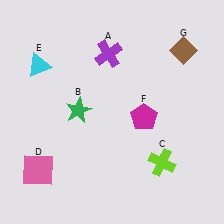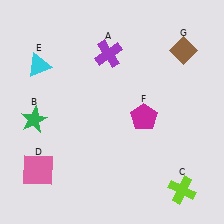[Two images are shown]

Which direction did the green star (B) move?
The green star (B) moved left.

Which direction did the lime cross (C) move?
The lime cross (C) moved down.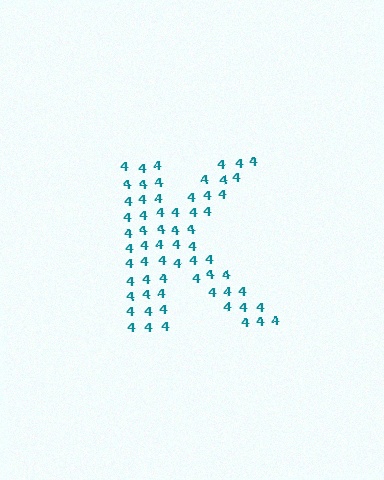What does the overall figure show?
The overall figure shows the letter K.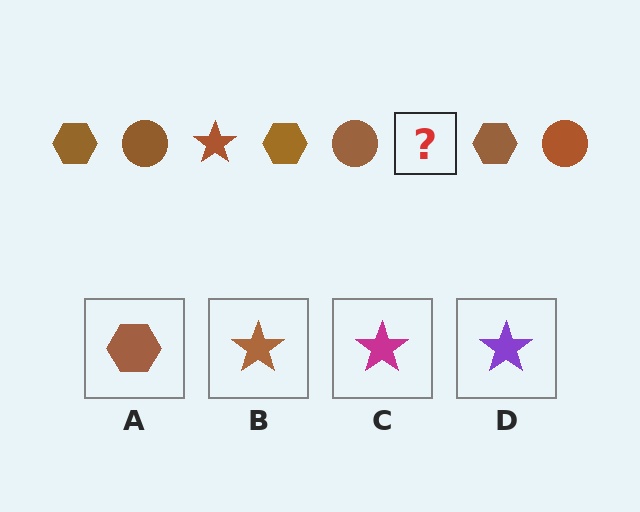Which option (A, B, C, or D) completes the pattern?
B.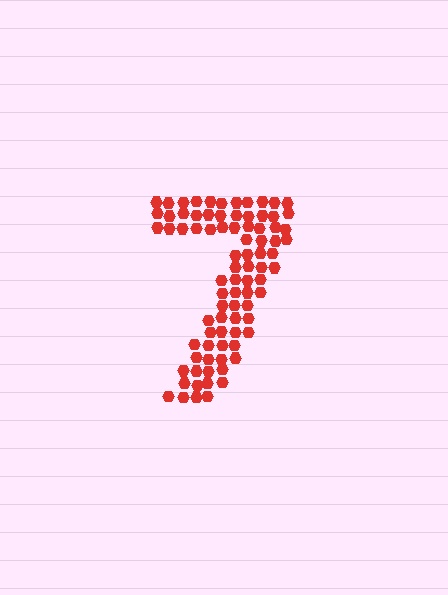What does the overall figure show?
The overall figure shows the digit 7.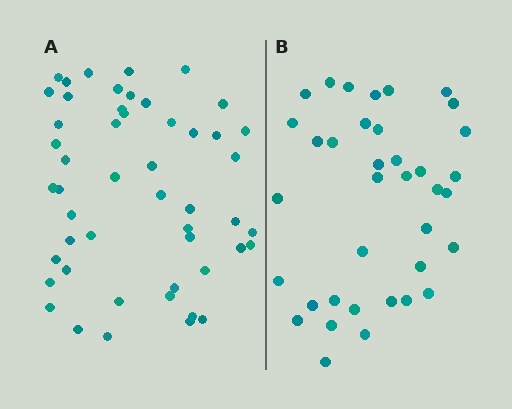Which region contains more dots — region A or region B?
Region A (the left region) has more dots.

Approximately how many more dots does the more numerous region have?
Region A has approximately 15 more dots than region B.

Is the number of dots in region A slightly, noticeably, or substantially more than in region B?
Region A has noticeably more, but not dramatically so. The ratio is roughly 1.4 to 1.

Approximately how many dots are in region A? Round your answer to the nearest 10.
About 50 dots.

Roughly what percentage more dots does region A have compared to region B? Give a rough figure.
About 35% more.